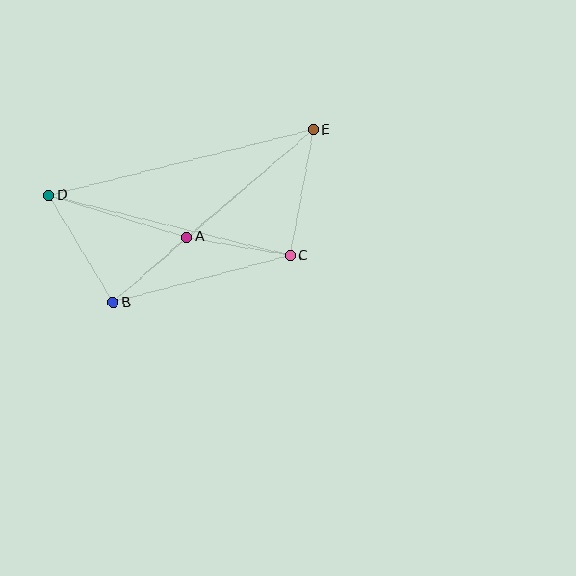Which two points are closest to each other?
Points A and B are closest to each other.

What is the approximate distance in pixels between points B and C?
The distance between B and C is approximately 183 pixels.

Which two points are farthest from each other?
Points D and E are farthest from each other.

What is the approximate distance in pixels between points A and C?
The distance between A and C is approximately 105 pixels.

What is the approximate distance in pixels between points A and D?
The distance between A and D is approximately 144 pixels.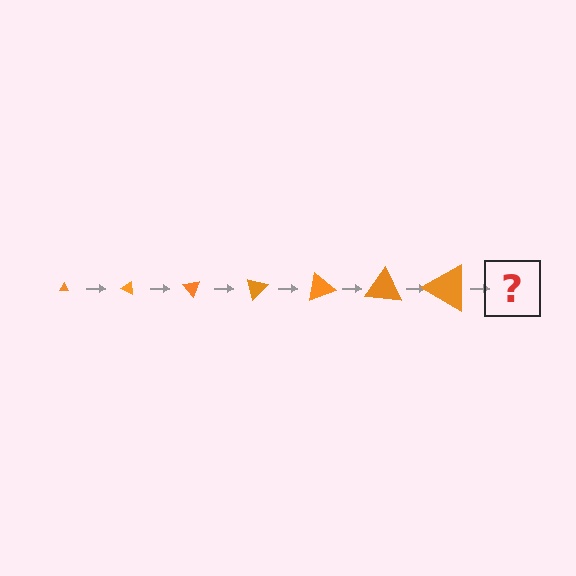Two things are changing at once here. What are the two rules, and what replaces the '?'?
The two rules are that the triangle grows larger each step and it rotates 25 degrees each step. The '?' should be a triangle, larger than the previous one and rotated 175 degrees from the start.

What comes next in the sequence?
The next element should be a triangle, larger than the previous one and rotated 175 degrees from the start.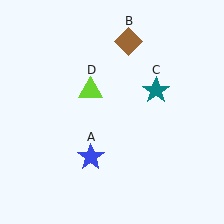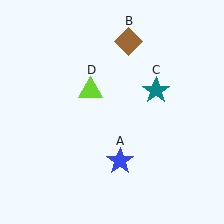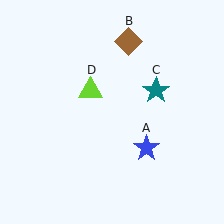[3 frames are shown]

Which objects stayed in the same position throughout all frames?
Brown diamond (object B) and teal star (object C) and lime triangle (object D) remained stationary.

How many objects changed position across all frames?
1 object changed position: blue star (object A).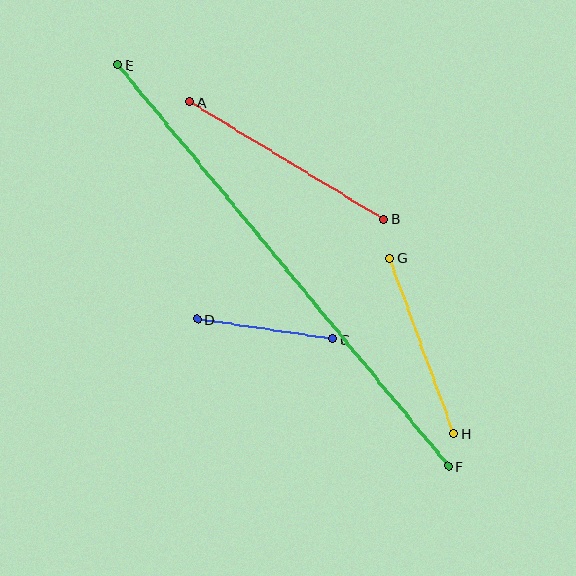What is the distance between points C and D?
The distance is approximately 136 pixels.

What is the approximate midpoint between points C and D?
The midpoint is at approximately (265, 329) pixels.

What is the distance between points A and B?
The distance is approximately 227 pixels.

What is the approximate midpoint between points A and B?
The midpoint is at approximately (287, 161) pixels.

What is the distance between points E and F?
The distance is approximately 520 pixels.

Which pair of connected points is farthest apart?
Points E and F are farthest apart.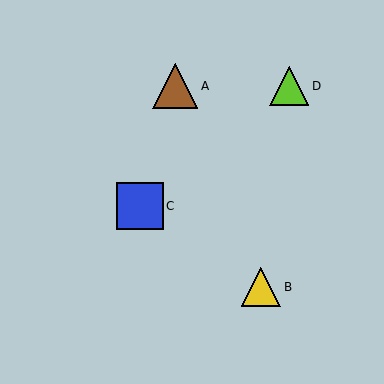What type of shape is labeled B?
Shape B is a yellow triangle.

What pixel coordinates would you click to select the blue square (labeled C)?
Click at (140, 206) to select the blue square C.